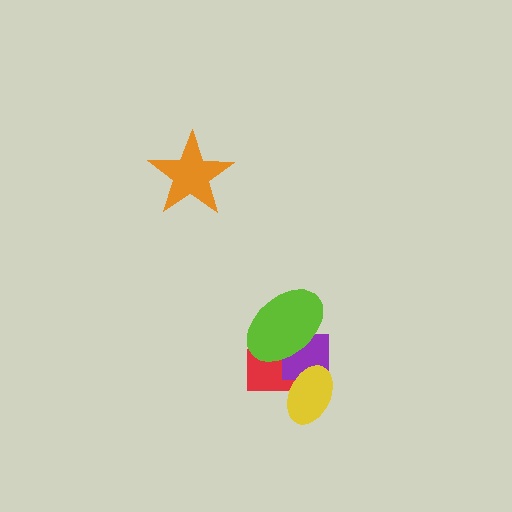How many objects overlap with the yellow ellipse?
2 objects overlap with the yellow ellipse.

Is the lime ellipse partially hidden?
No, no other shape covers it.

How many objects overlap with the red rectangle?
3 objects overlap with the red rectangle.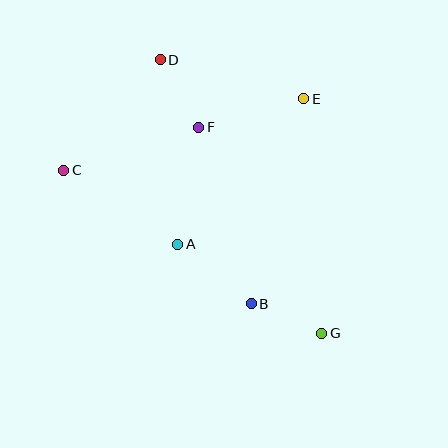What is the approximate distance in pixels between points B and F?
The distance between B and F is approximately 184 pixels.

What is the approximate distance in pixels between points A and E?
The distance between A and E is approximately 193 pixels.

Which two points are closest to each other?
Points B and G are closest to each other.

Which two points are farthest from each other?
Points D and G are farthest from each other.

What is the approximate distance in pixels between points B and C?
The distance between B and C is approximately 231 pixels.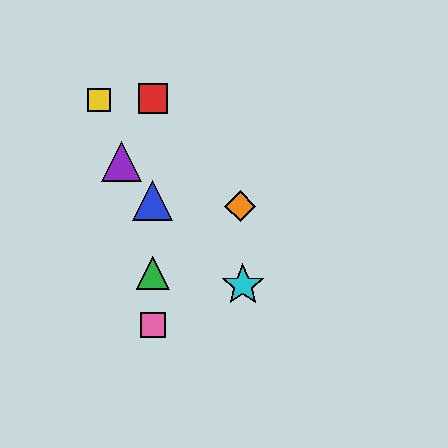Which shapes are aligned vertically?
The red square, the blue triangle, the green triangle, the pink square are aligned vertically.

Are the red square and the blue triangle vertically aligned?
Yes, both are at x≈153.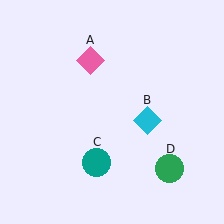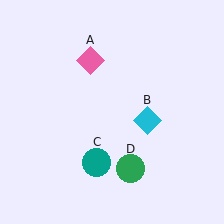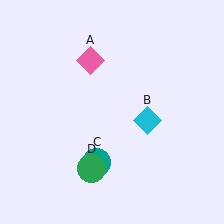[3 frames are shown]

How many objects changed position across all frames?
1 object changed position: green circle (object D).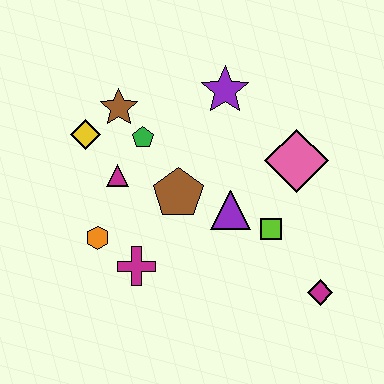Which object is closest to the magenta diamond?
The lime square is closest to the magenta diamond.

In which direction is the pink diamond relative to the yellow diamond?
The pink diamond is to the right of the yellow diamond.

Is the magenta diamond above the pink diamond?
No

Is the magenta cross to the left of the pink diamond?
Yes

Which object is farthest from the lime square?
The yellow diamond is farthest from the lime square.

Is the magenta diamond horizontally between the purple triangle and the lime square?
No